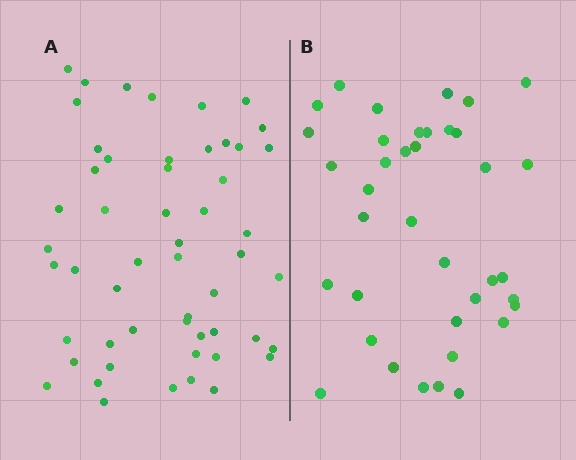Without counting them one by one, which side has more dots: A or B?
Region A (the left region) has more dots.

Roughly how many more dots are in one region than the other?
Region A has approximately 15 more dots than region B.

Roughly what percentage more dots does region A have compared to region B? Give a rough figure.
About 40% more.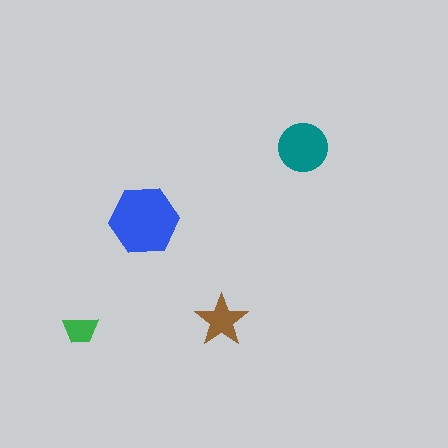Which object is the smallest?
The green trapezoid.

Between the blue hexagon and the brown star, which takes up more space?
The blue hexagon.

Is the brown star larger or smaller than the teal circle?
Smaller.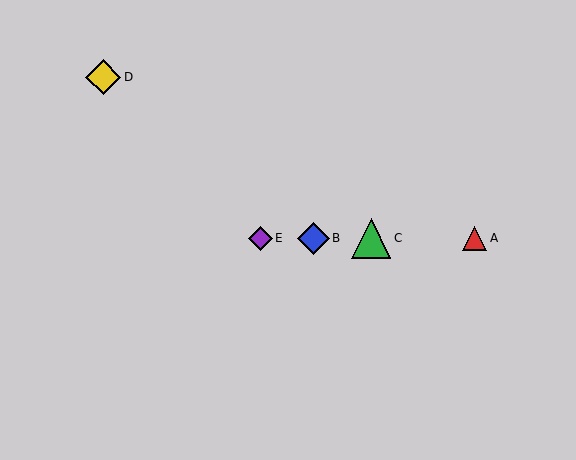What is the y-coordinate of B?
Object B is at y≈238.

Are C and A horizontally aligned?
Yes, both are at y≈238.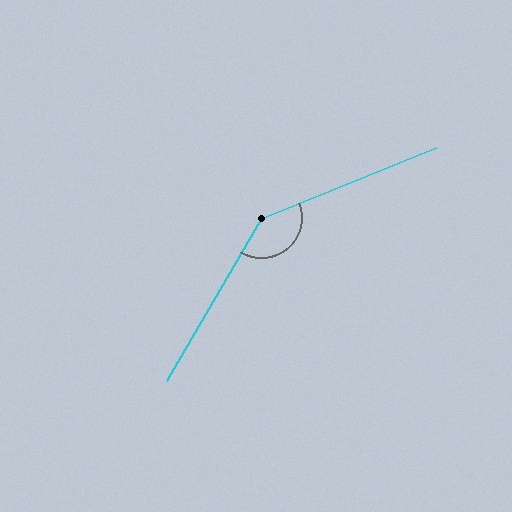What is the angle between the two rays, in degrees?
Approximately 142 degrees.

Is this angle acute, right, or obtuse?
It is obtuse.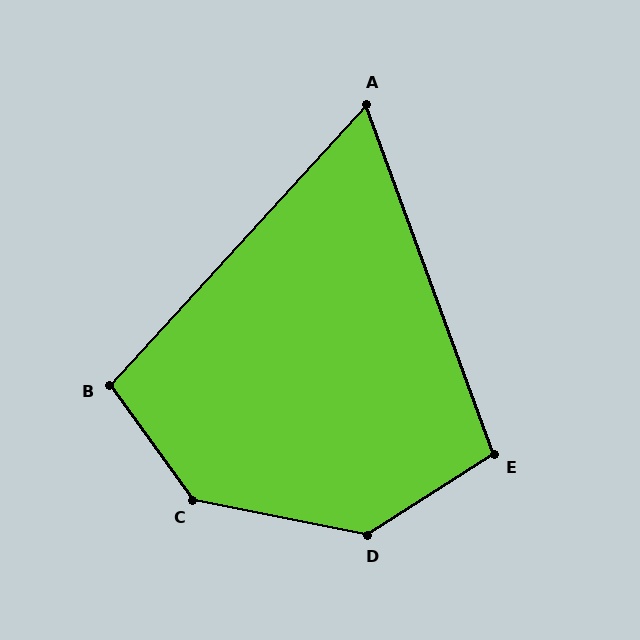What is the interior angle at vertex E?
Approximately 102 degrees (obtuse).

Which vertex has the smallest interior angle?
A, at approximately 63 degrees.